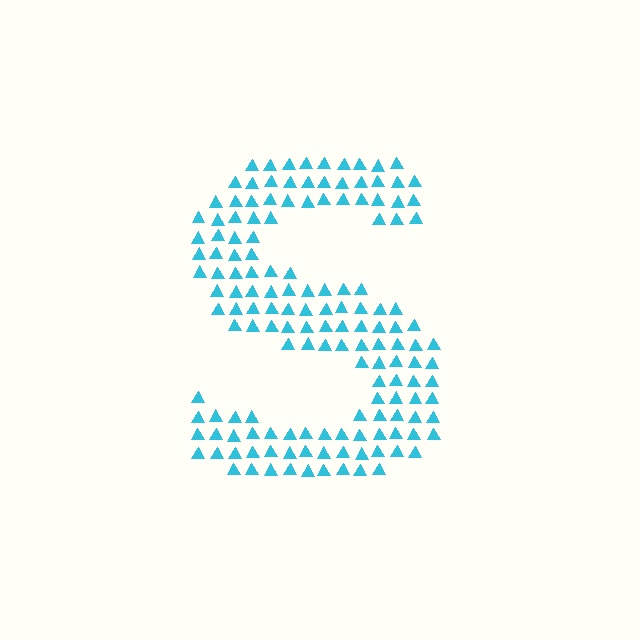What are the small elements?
The small elements are triangles.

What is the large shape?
The large shape is the letter S.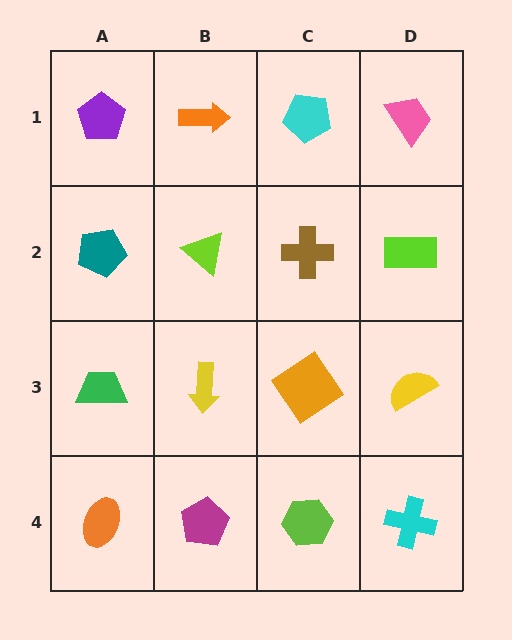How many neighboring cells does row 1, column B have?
3.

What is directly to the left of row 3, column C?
A yellow arrow.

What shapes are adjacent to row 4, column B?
A yellow arrow (row 3, column B), an orange ellipse (row 4, column A), a lime hexagon (row 4, column C).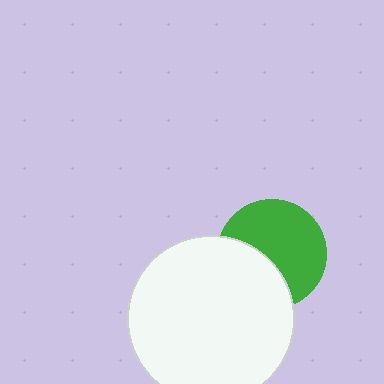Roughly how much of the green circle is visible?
About half of it is visible (roughly 62%).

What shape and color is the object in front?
The object in front is a white circle.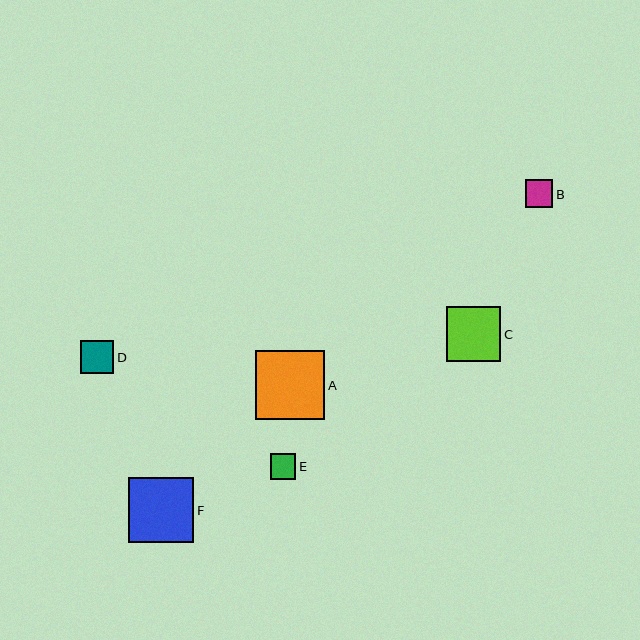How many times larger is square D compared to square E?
Square D is approximately 1.3 times the size of square E.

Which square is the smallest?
Square E is the smallest with a size of approximately 25 pixels.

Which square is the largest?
Square A is the largest with a size of approximately 69 pixels.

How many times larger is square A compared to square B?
Square A is approximately 2.6 times the size of square B.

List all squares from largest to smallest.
From largest to smallest: A, F, C, D, B, E.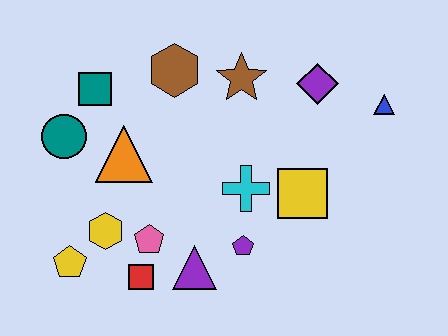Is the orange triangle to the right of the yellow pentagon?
Yes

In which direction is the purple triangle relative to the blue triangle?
The purple triangle is to the left of the blue triangle.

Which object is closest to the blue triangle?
The purple diamond is closest to the blue triangle.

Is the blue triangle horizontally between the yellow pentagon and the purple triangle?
No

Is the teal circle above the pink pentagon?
Yes